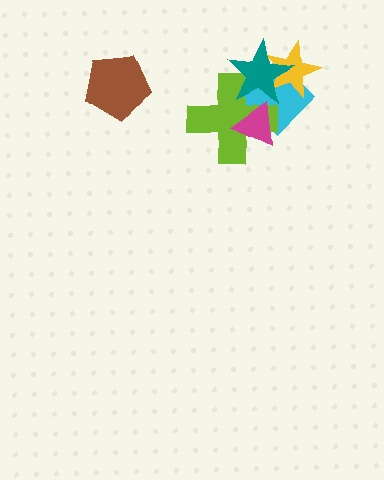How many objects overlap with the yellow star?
2 objects overlap with the yellow star.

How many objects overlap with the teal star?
4 objects overlap with the teal star.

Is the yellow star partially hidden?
Yes, it is partially covered by another shape.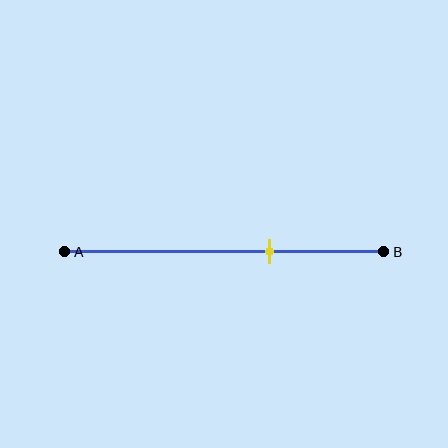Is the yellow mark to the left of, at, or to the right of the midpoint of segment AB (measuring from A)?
The yellow mark is to the right of the midpoint of segment AB.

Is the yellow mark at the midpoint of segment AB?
No, the mark is at about 65% from A, not at the 50% midpoint.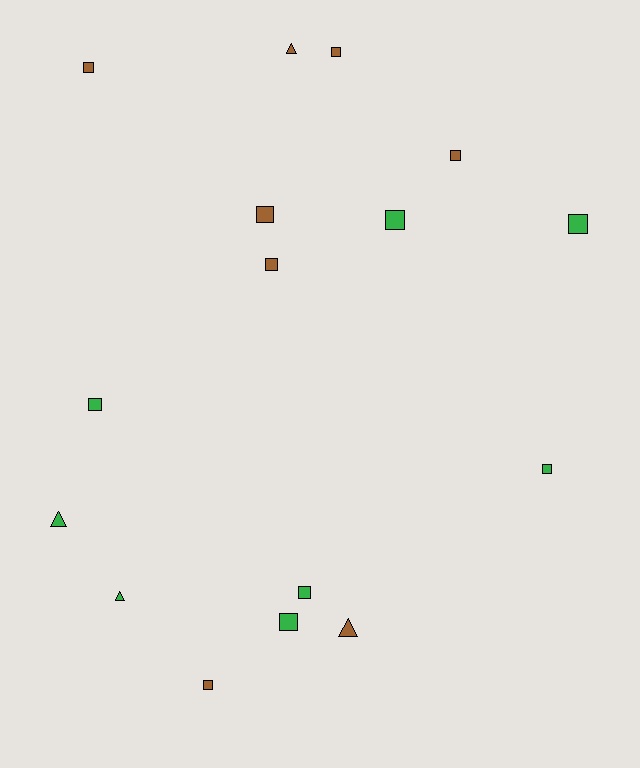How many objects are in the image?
There are 16 objects.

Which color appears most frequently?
Green, with 8 objects.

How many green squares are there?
There are 6 green squares.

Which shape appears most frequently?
Square, with 12 objects.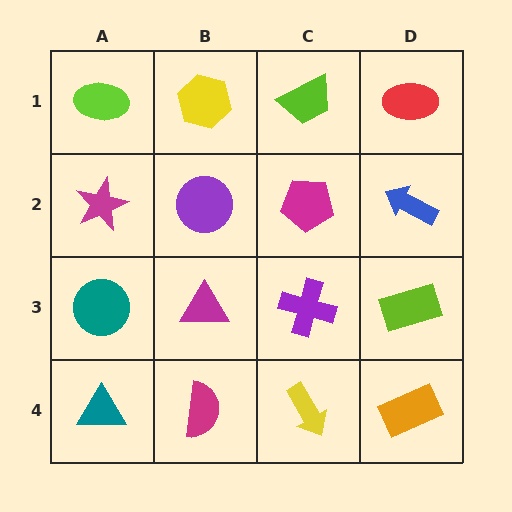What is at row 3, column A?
A teal circle.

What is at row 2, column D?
A blue arrow.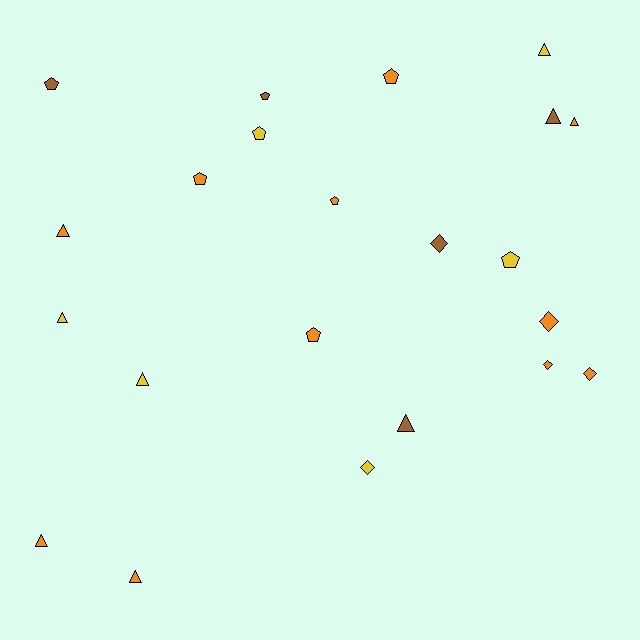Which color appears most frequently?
Orange, with 11 objects.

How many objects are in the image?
There are 22 objects.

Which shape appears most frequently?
Triangle, with 9 objects.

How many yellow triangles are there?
There are 3 yellow triangles.